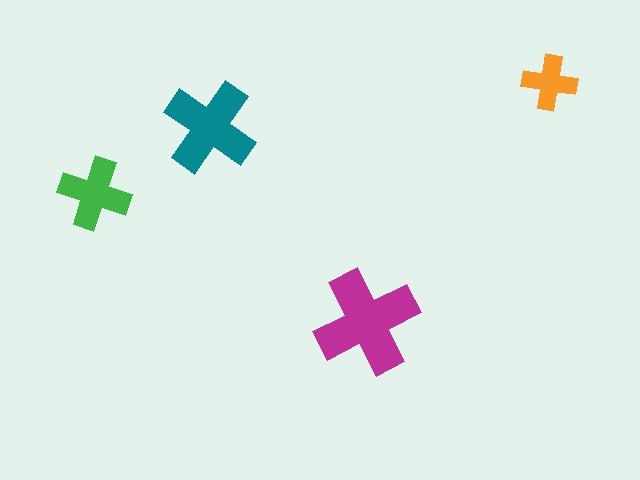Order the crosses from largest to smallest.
the magenta one, the teal one, the green one, the orange one.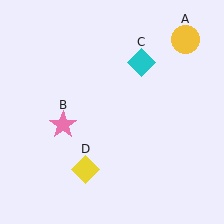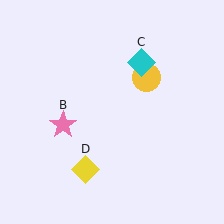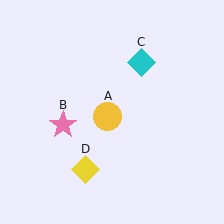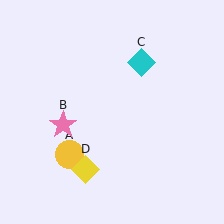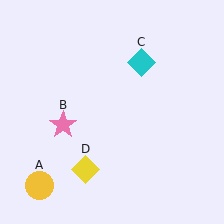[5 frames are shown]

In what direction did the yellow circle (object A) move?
The yellow circle (object A) moved down and to the left.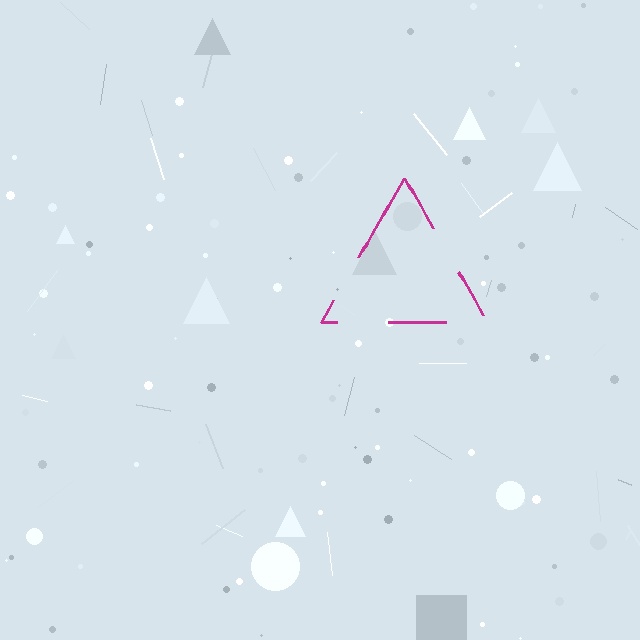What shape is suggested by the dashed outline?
The dashed outline suggests a triangle.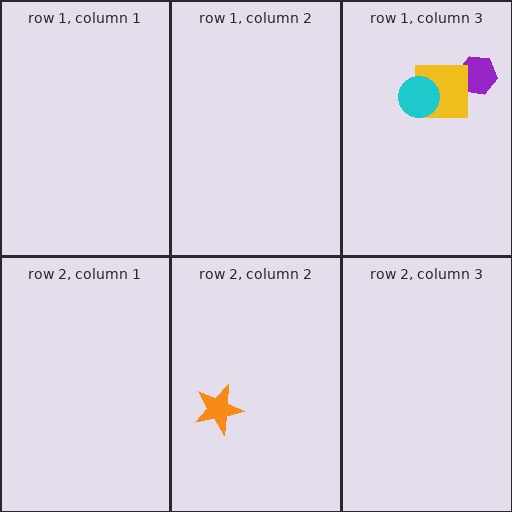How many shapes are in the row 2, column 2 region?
1.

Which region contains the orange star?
The row 2, column 2 region.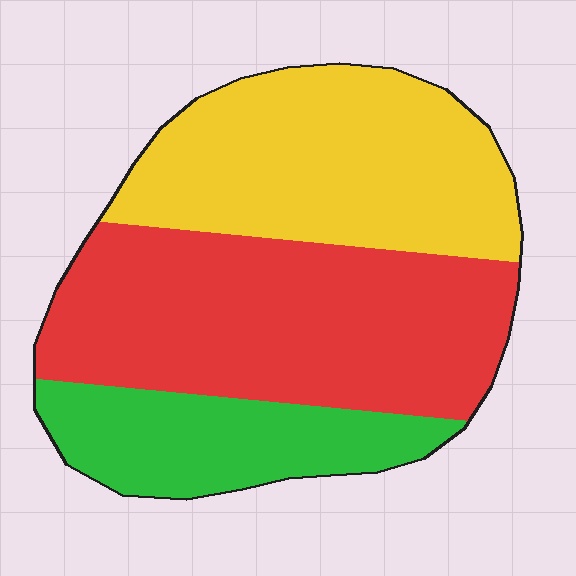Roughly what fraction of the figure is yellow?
Yellow covers around 35% of the figure.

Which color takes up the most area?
Red, at roughly 45%.